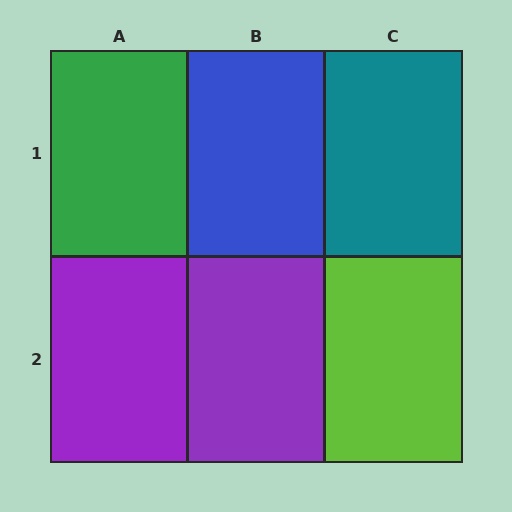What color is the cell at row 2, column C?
Lime.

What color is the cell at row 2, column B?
Purple.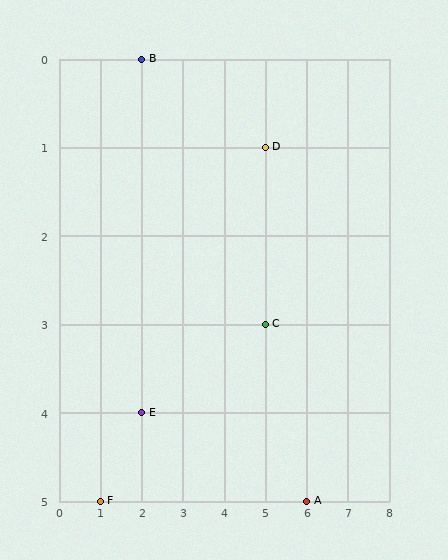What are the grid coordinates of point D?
Point D is at grid coordinates (5, 1).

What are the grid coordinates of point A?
Point A is at grid coordinates (6, 5).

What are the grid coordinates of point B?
Point B is at grid coordinates (2, 0).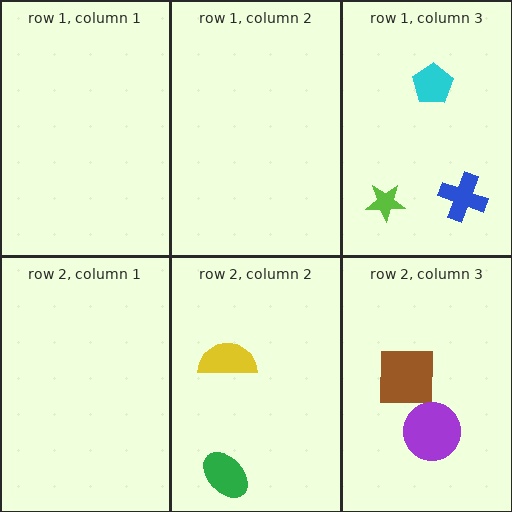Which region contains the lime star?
The row 1, column 3 region.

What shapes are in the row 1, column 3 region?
The cyan pentagon, the lime star, the blue cross.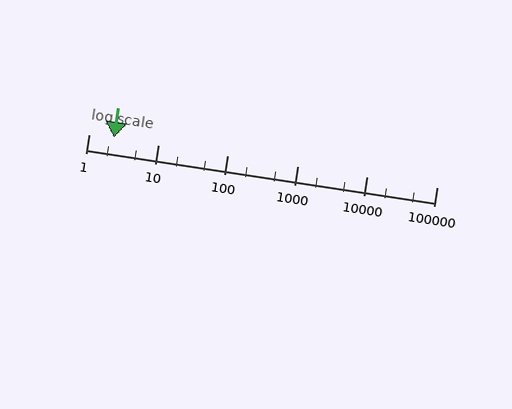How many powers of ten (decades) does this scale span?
The scale spans 5 decades, from 1 to 100000.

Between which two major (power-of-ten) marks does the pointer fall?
The pointer is between 1 and 10.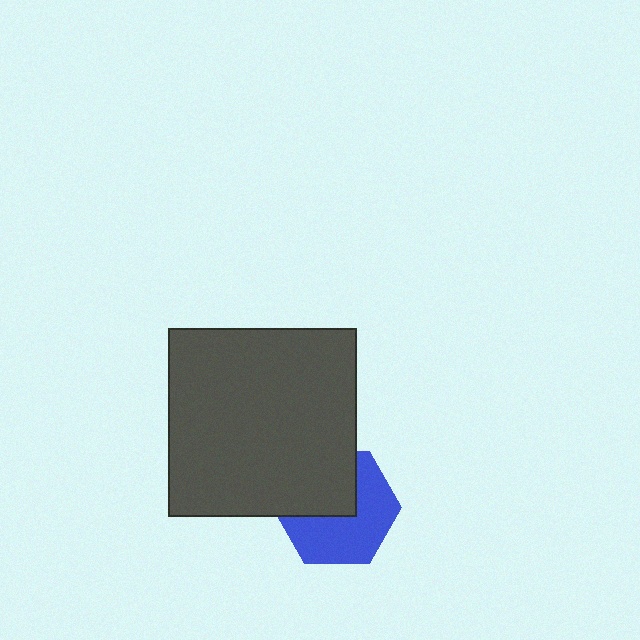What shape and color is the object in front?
The object in front is a dark gray square.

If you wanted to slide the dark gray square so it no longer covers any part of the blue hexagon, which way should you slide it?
Slide it up — that is the most direct way to separate the two shapes.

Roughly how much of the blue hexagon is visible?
About half of it is visible (roughly 57%).